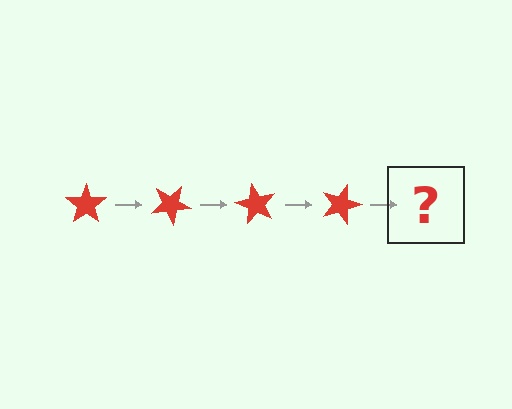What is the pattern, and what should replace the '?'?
The pattern is that the star rotates 30 degrees each step. The '?' should be a red star rotated 120 degrees.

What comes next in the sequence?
The next element should be a red star rotated 120 degrees.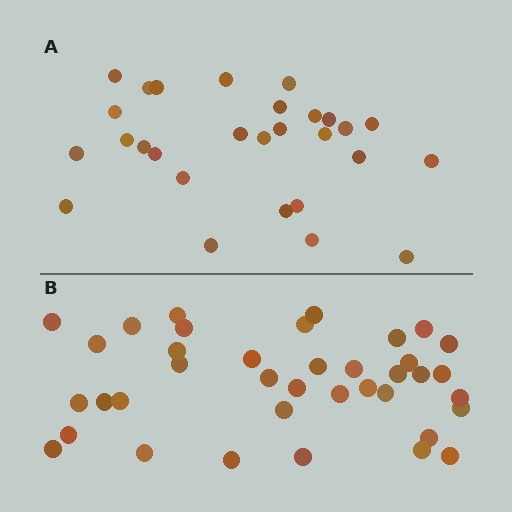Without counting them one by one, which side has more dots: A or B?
Region B (the bottom region) has more dots.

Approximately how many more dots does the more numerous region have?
Region B has roughly 10 or so more dots than region A.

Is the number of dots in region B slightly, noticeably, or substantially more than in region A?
Region B has noticeably more, but not dramatically so. The ratio is roughly 1.4 to 1.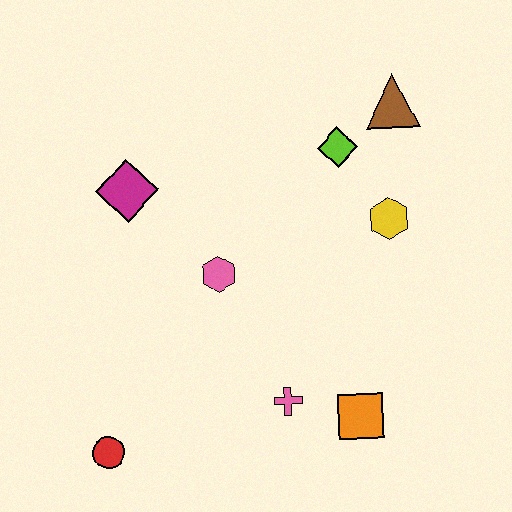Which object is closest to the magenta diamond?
The pink hexagon is closest to the magenta diamond.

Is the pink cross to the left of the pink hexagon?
No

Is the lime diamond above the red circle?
Yes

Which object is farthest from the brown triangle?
The red circle is farthest from the brown triangle.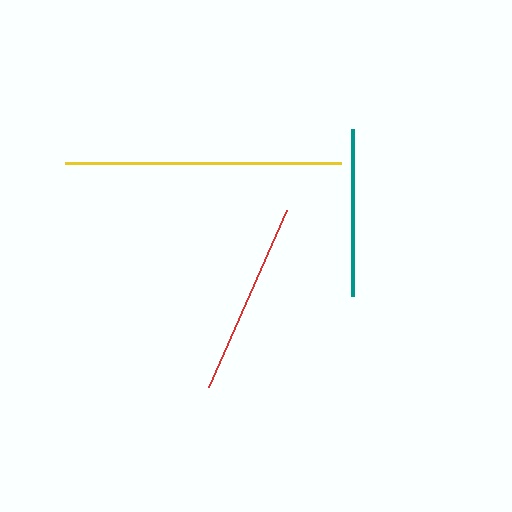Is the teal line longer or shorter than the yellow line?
The yellow line is longer than the teal line.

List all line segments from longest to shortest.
From longest to shortest: yellow, red, teal.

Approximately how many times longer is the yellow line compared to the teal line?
The yellow line is approximately 1.7 times the length of the teal line.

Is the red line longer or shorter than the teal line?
The red line is longer than the teal line.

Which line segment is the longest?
The yellow line is the longest at approximately 275 pixels.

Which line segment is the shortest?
The teal line is the shortest at approximately 167 pixels.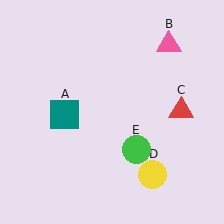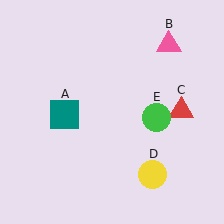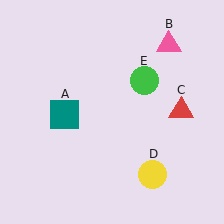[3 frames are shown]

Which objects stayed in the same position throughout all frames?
Teal square (object A) and pink triangle (object B) and red triangle (object C) and yellow circle (object D) remained stationary.